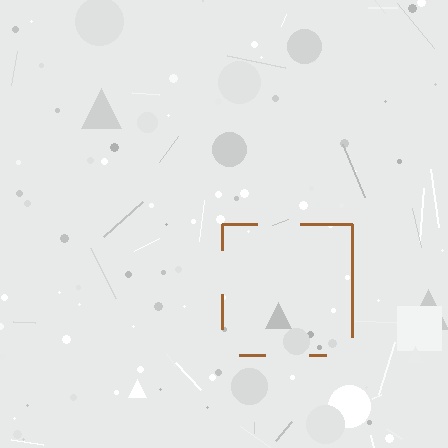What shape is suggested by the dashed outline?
The dashed outline suggests a square.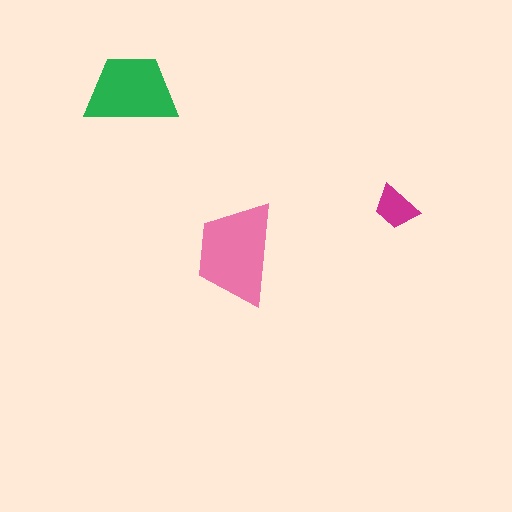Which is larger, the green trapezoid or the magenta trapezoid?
The green one.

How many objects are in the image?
There are 3 objects in the image.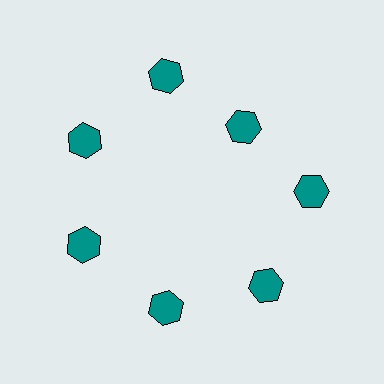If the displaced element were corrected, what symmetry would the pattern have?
It would have 7-fold rotational symmetry — the pattern would map onto itself every 51 degrees.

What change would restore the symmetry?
The symmetry would be restored by moving it outward, back onto the ring so that all 7 hexagons sit at equal angles and equal distance from the center.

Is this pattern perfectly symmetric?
No. The 7 teal hexagons are arranged in a ring, but one element near the 1 o'clock position is pulled inward toward the center, breaking the 7-fold rotational symmetry.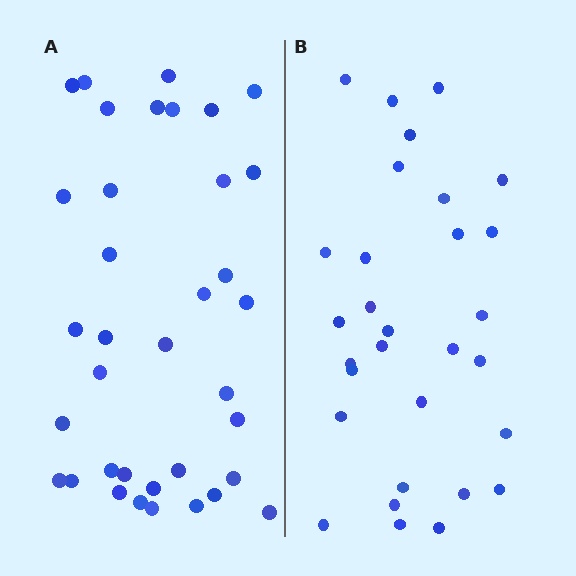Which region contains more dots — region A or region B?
Region A (the left region) has more dots.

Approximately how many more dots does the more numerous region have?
Region A has about 6 more dots than region B.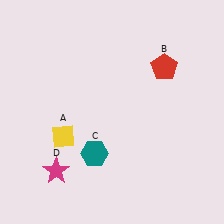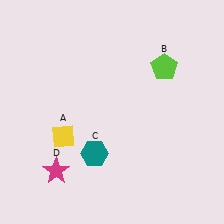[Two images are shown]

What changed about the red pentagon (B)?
In Image 1, B is red. In Image 2, it changed to lime.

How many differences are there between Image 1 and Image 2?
There is 1 difference between the two images.